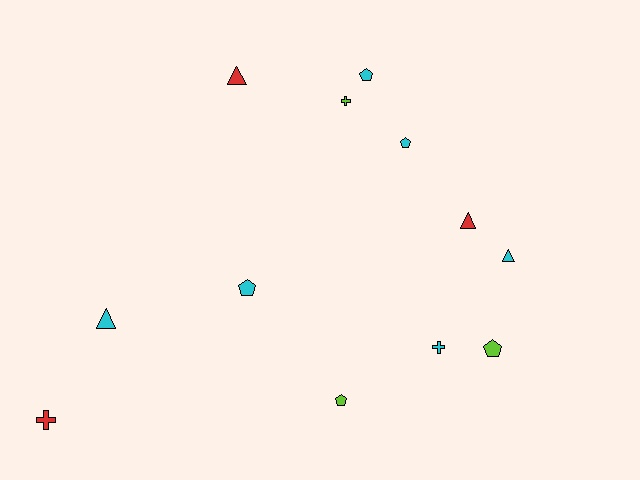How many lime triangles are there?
There are no lime triangles.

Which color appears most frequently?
Cyan, with 6 objects.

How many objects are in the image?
There are 12 objects.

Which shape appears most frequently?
Pentagon, with 5 objects.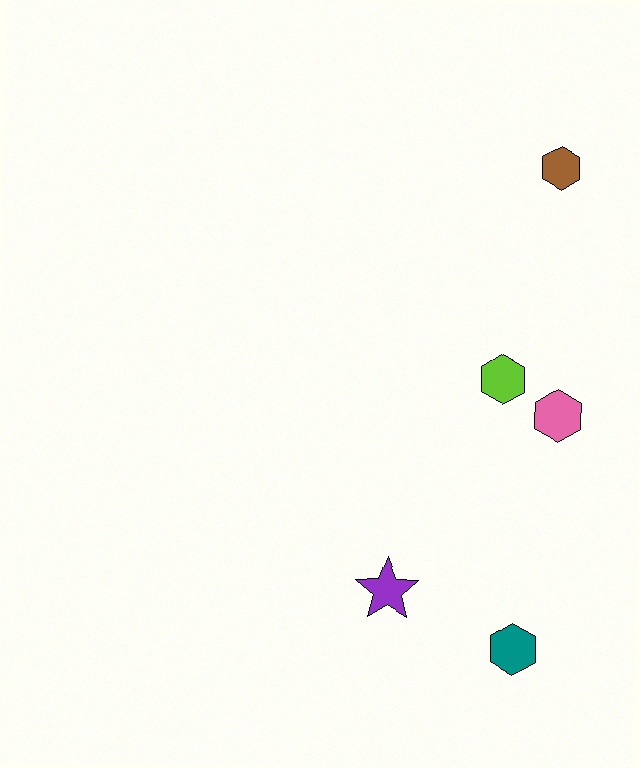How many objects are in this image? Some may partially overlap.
There are 5 objects.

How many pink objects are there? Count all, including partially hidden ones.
There is 1 pink object.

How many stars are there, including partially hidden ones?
There is 1 star.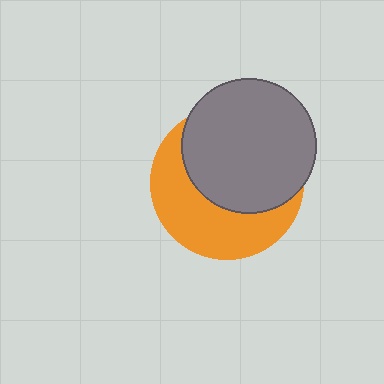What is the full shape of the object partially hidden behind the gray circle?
The partially hidden object is an orange circle.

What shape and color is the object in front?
The object in front is a gray circle.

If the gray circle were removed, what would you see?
You would see the complete orange circle.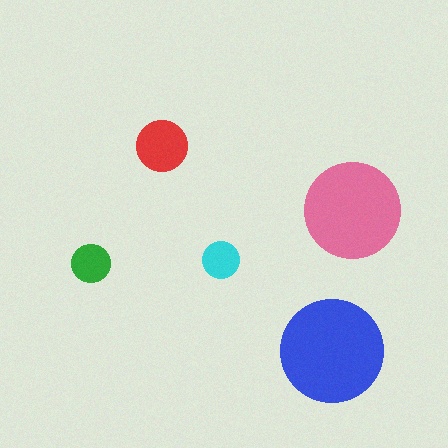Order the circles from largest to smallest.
the blue one, the pink one, the red one, the green one, the cyan one.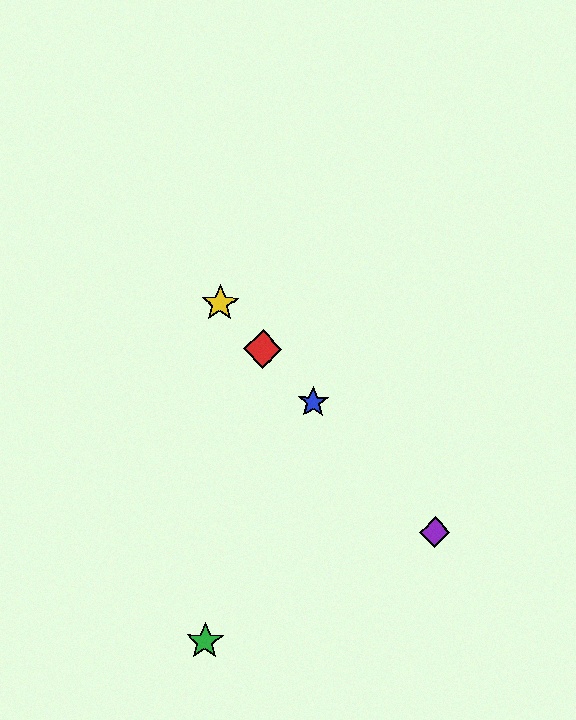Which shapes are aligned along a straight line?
The red diamond, the blue star, the yellow star, the purple diamond are aligned along a straight line.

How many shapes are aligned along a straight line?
4 shapes (the red diamond, the blue star, the yellow star, the purple diamond) are aligned along a straight line.